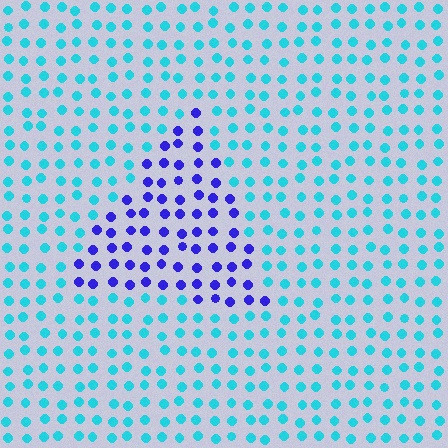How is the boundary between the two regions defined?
The boundary is defined purely by a slight shift in hue (about 61 degrees). Spacing, size, and orientation are identical on both sides.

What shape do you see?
I see a triangle.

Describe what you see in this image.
The image is filled with small cyan elements in a uniform arrangement. A triangle-shaped region is visible where the elements are tinted to a slightly different hue, forming a subtle color boundary.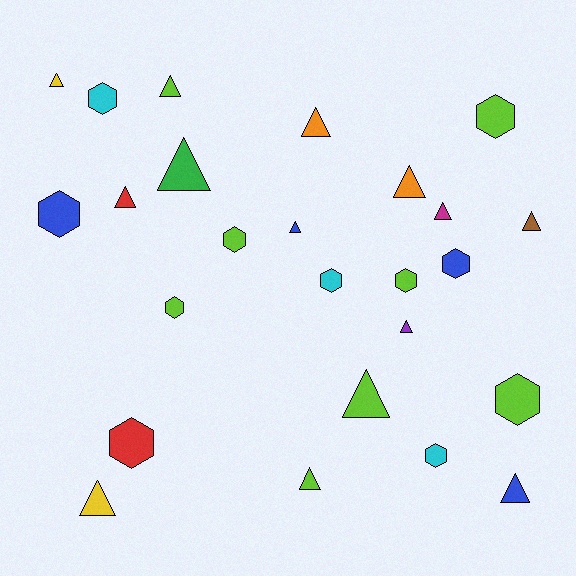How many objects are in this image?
There are 25 objects.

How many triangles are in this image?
There are 14 triangles.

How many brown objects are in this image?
There is 1 brown object.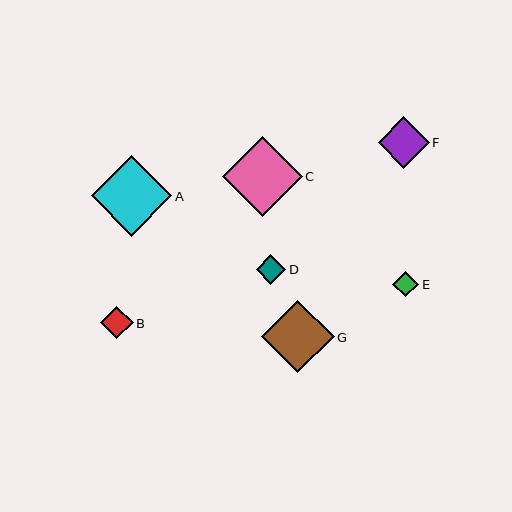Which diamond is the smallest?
Diamond E is the smallest with a size of approximately 26 pixels.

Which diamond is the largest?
Diamond A is the largest with a size of approximately 81 pixels.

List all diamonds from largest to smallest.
From largest to smallest: A, C, G, F, B, D, E.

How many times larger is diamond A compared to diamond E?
Diamond A is approximately 3.1 times the size of diamond E.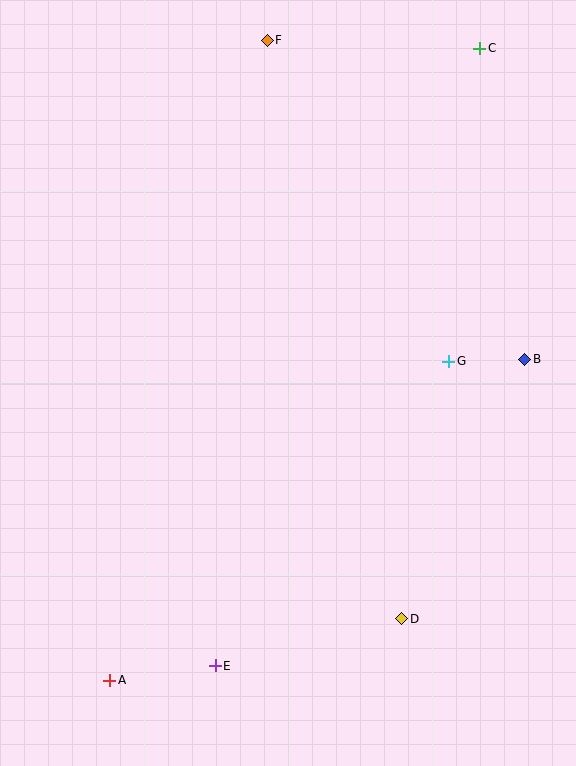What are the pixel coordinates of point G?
Point G is at (449, 361).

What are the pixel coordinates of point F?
Point F is at (267, 40).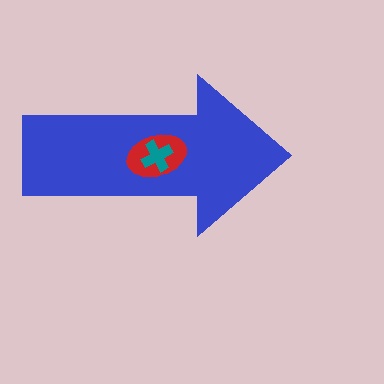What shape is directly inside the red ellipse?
The teal cross.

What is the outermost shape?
The blue arrow.